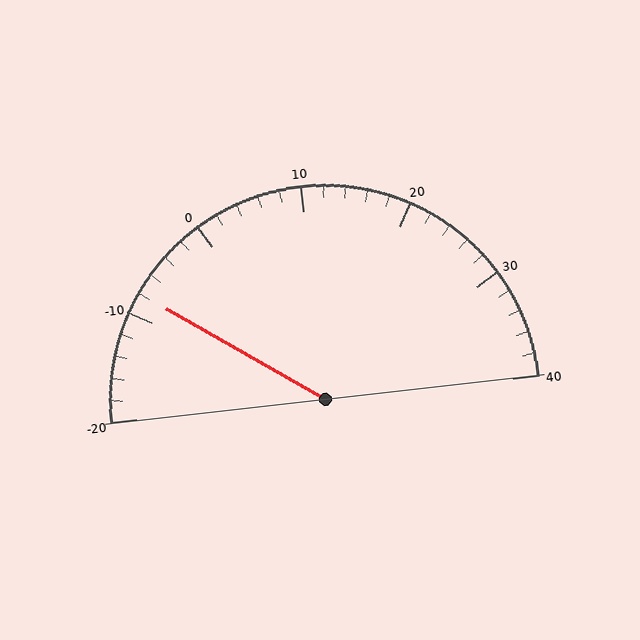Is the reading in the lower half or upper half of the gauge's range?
The reading is in the lower half of the range (-20 to 40).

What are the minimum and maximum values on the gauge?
The gauge ranges from -20 to 40.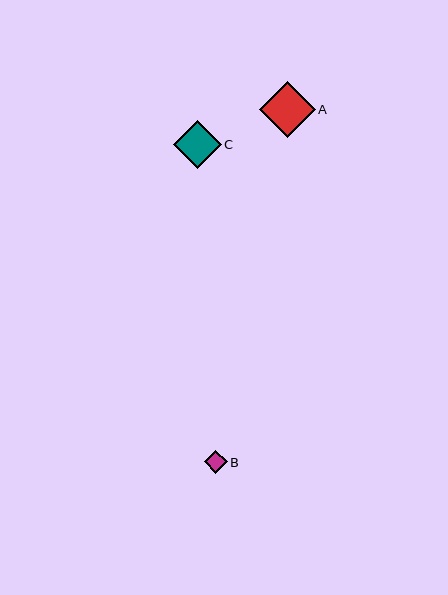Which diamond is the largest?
Diamond A is the largest with a size of approximately 56 pixels.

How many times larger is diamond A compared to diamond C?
Diamond A is approximately 1.2 times the size of diamond C.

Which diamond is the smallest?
Diamond B is the smallest with a size of approximately 23 pixels.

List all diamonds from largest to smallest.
From largest to smallest: A, C, B.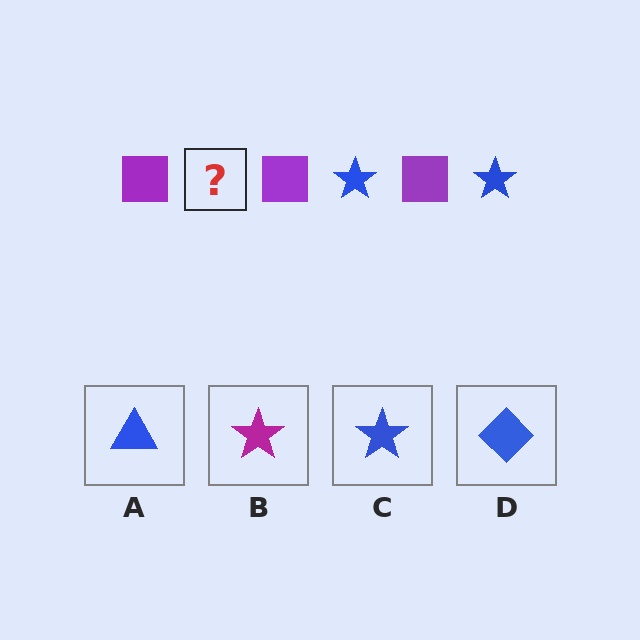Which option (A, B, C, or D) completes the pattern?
C.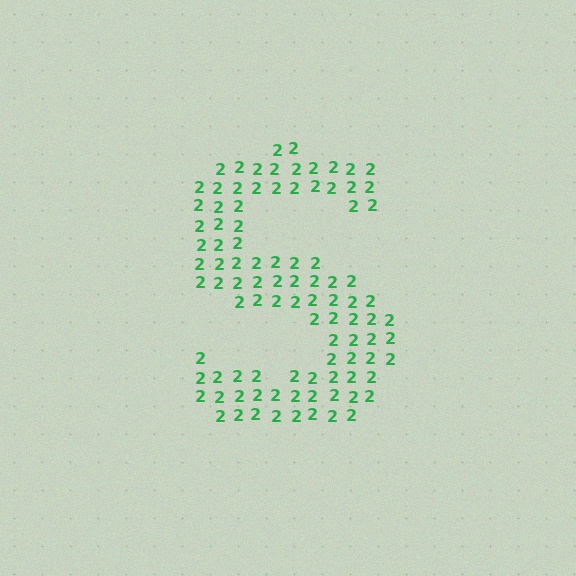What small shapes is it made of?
It is made of small digit 2's.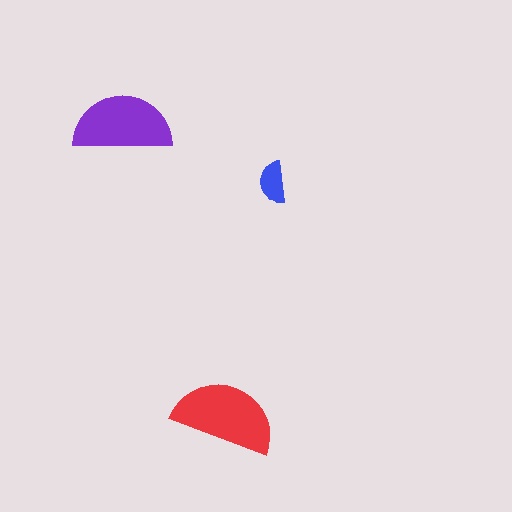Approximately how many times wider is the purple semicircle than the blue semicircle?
About 2.5 times wider.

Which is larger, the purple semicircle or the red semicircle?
The red one.